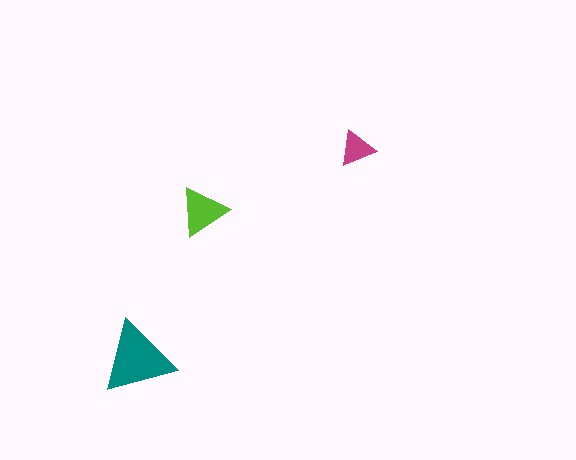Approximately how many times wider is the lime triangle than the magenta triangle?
About 1.5 times wider.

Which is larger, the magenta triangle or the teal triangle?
The teal one.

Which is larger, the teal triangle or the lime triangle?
The teal one.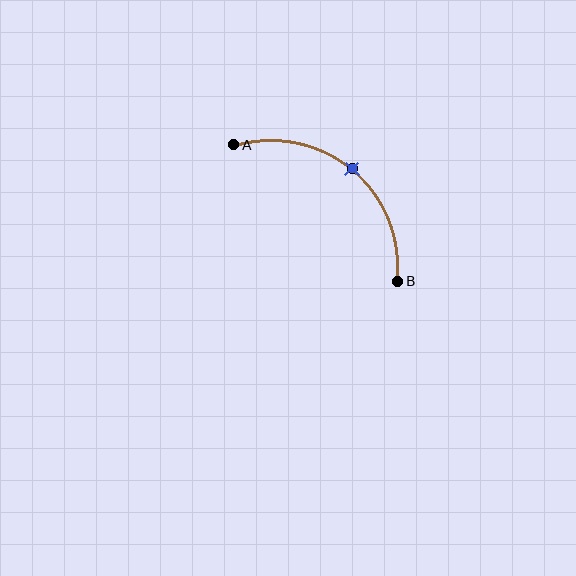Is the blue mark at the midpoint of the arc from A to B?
Yes. The blue mark lies on the arc at equal arc-length from both A and B — it is the arc midpoint.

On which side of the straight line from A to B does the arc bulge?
The arc bulges above and to the right of the straight line connecting A and B.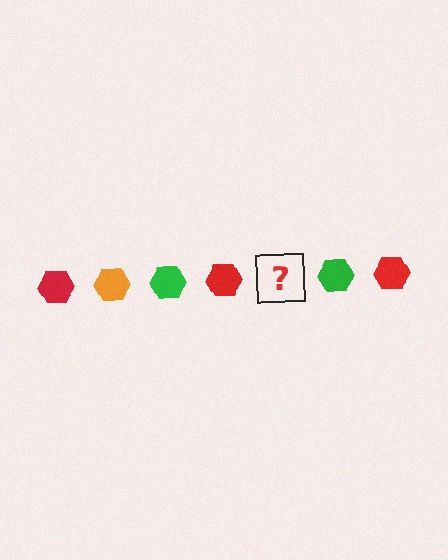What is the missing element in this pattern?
The missing element is an orange hexagon.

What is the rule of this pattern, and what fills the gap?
The rule is that the pattern cycles through red, orange, green hexagons. The gap should be filled with an orange hexagon.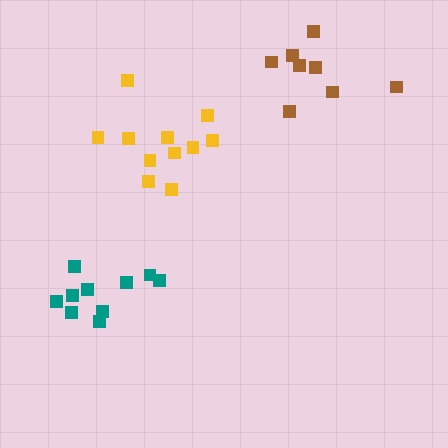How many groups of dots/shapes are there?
There are 3 groups.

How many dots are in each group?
Group 1: 8 dots, Group 2: 10 dots, Group 3: 11 dots (29 total).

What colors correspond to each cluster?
The clusters are colored: brown, teal, yellow.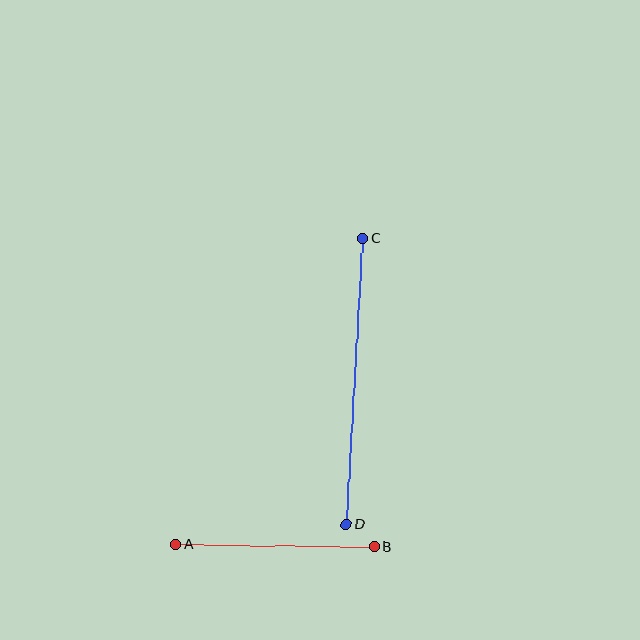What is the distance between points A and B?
The distance is approximately 198 pixels.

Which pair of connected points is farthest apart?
Points C and D are farthest apart.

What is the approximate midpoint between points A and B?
The midpoint is at approximately (275, 545) pixels.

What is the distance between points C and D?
The distance is approximately 286 pixels.